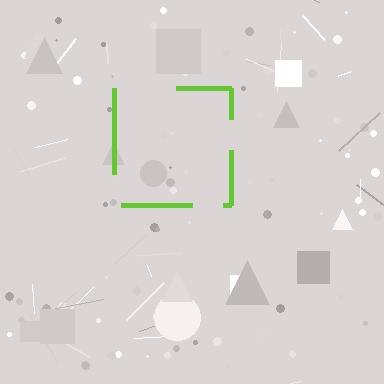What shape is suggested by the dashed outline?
The dashed outline suggests a square.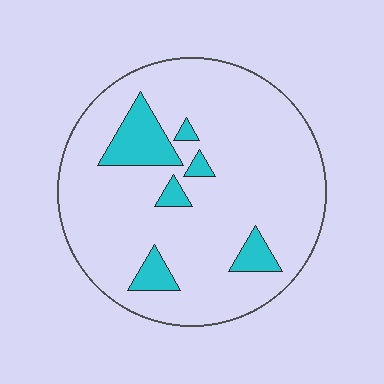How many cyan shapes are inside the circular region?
6.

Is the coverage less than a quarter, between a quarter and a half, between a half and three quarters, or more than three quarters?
Less than a quarter.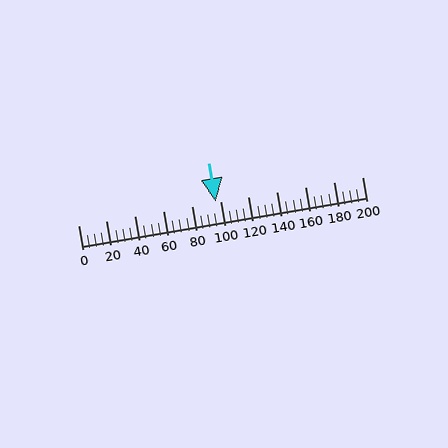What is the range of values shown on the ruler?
The ruler shows values from 0 to 200.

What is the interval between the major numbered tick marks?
The major tick marks are spaced 20 units apart.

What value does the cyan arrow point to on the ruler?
The cyan arrow points to approximately 97.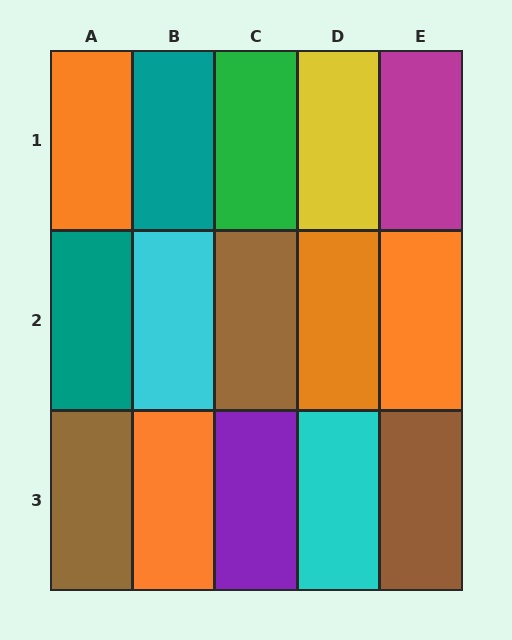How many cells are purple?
1 cell is purple.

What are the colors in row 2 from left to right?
Teal, cyan, brown, orange, orange.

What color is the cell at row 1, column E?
Magenta.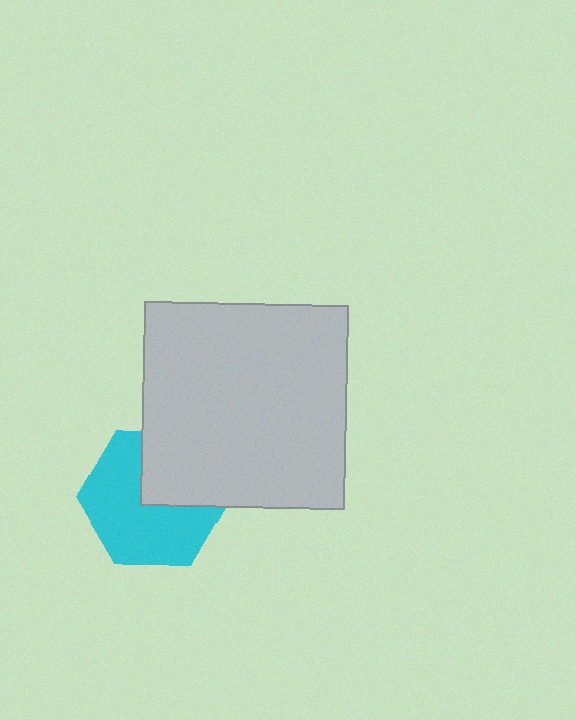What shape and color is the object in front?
The object in front is a light gray square.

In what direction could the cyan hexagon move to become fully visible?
The cyan hexagon could move down. That would shift it out from behind the light gray square entirely.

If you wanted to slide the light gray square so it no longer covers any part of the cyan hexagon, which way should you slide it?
Slide it up — that is the most direct way to separate the two shapes.